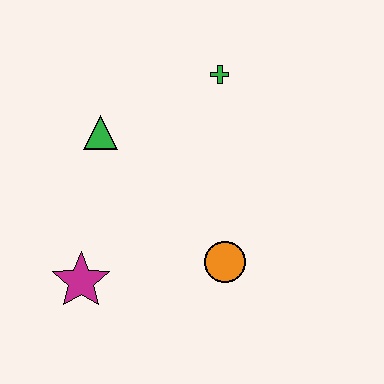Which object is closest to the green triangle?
The green cross is closest to the green triangle.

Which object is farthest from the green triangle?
The orange circle is farthest from the green triangle.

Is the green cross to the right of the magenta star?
Yes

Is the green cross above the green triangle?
Yes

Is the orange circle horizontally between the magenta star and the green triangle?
No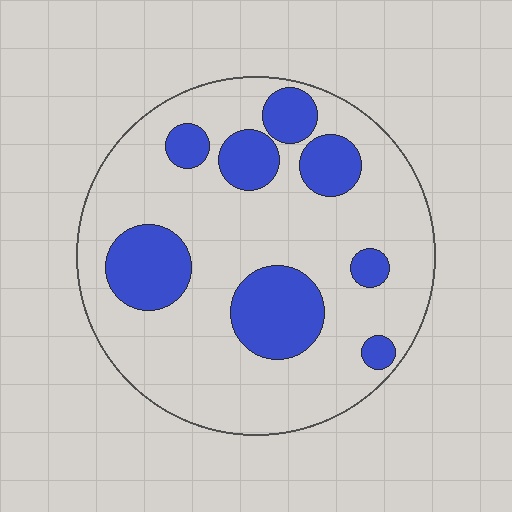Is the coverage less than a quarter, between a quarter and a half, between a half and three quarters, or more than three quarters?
Between a quarter and a half.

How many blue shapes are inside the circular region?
8.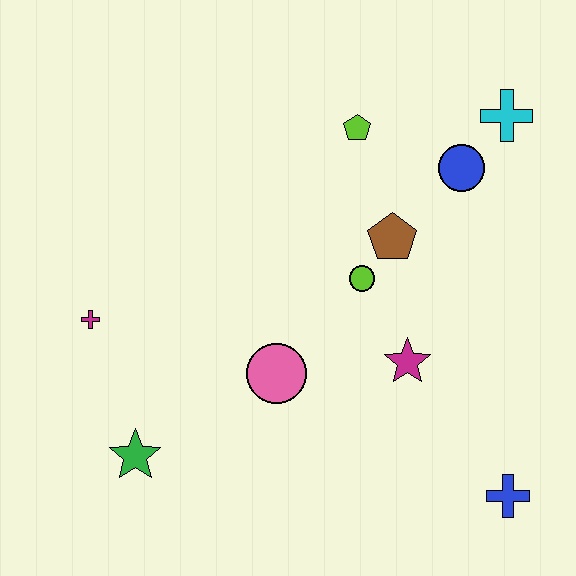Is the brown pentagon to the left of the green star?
No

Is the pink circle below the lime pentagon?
Yes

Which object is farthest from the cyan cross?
The green star is farthest from the cyan cross.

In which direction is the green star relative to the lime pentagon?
The green star is below the lime pentagon.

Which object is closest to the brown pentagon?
The lime circle is closest to the brown pentagon.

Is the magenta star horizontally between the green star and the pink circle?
No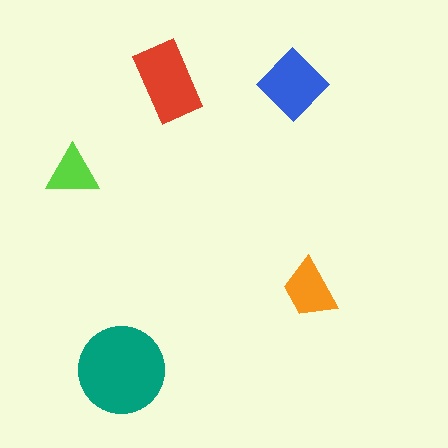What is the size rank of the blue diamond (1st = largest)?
3rd.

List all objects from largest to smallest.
The teal circle, the red rectangle, the blue diamond, the orange trapezoid, the lime triangle.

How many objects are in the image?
There are 5 objects in the image.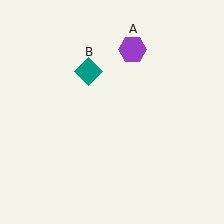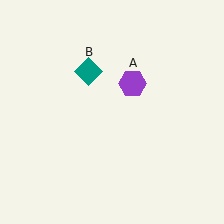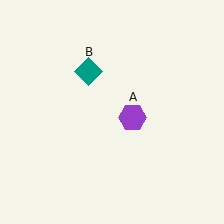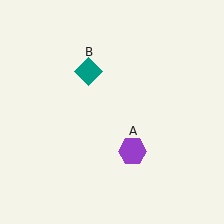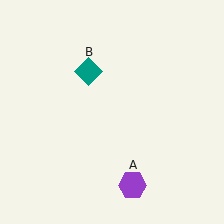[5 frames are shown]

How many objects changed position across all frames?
1 object changed position: purple hexagon (object A).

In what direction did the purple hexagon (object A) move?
The purple hexagon (object A) moved down.